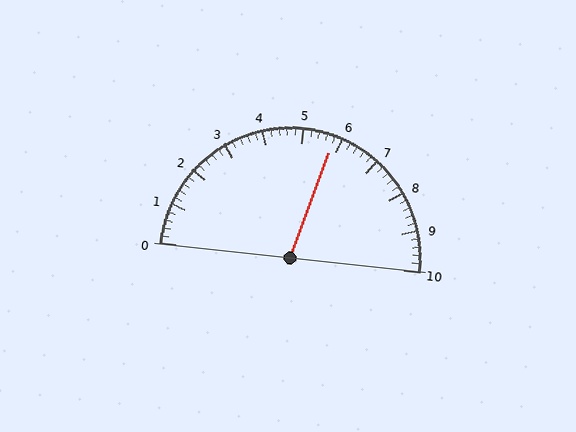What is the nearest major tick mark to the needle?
The nearest major tick mark is 6.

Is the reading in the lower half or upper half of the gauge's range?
The reading is in the upper half of the range (0 to 10).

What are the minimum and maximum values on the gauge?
The gauge ranges from 0 to 10.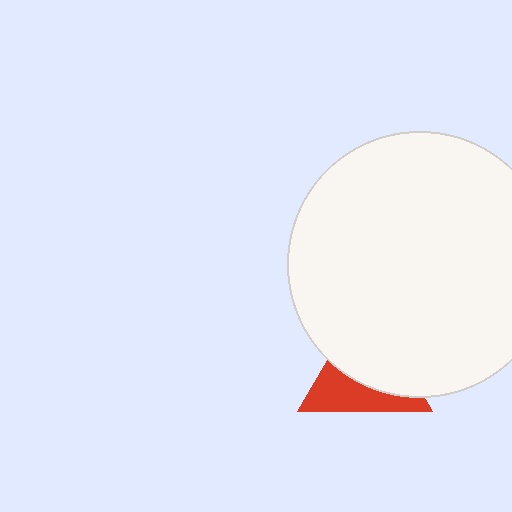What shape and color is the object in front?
The object in front is a white circle.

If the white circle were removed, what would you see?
You would see the complete red triangle.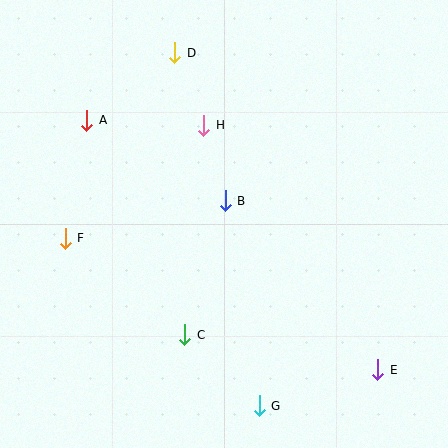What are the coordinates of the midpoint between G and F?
The midpoint between G and F is at (162, 322).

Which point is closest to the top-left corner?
Point A is closest to the top-left corner.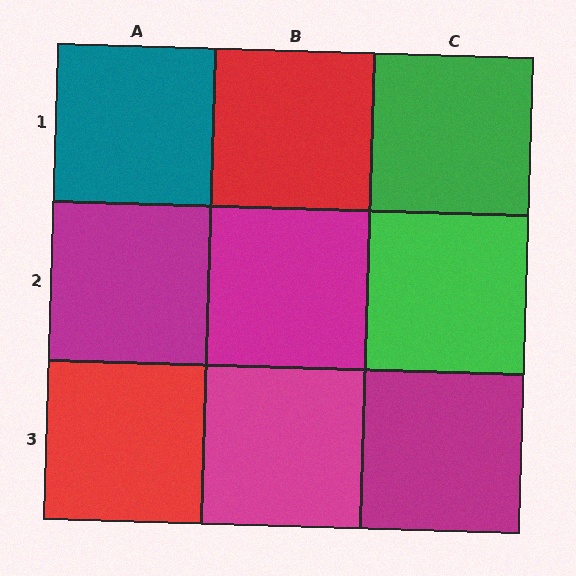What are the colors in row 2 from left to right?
Magenta, magenta, green.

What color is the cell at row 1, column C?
Green.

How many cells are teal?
1 cell is teal.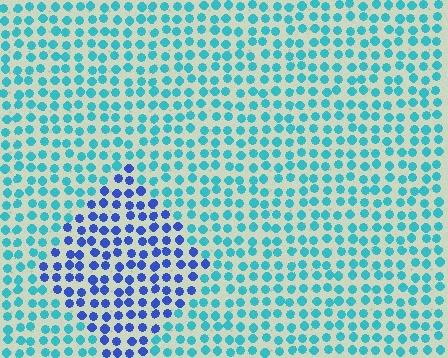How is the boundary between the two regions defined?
The boundary is defined purely by a slight shift in hue (about 45 degrees). Spacing, size, and orientation are identical on both sides.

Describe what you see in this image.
The image is filled with small cyan elements in a uniform arrangement. A diamond-shaped region is visible where the elements are tinted to a slightly different hue, forming a subtle color boundary.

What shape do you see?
I see a diamond.